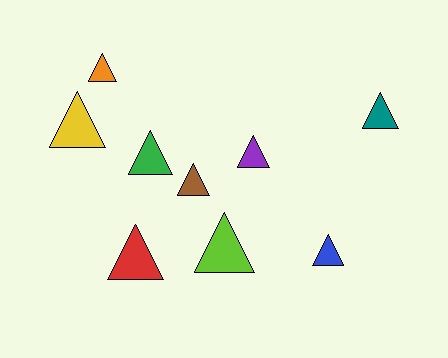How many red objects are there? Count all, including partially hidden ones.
There is 1 red object.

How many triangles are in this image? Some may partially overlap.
There are 9 triangles.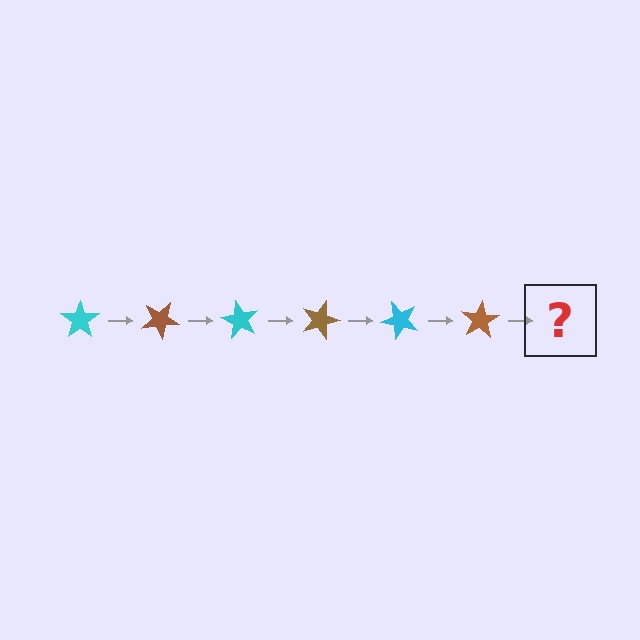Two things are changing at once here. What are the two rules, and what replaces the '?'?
The two rules are that it rotates 30 degrees each step and the color cycles through cyan and brown. The '?' should be a cyan star, rotated 180 degrees from the start.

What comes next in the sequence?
The next element should be a cyan star, rotated 180 degrees from the start.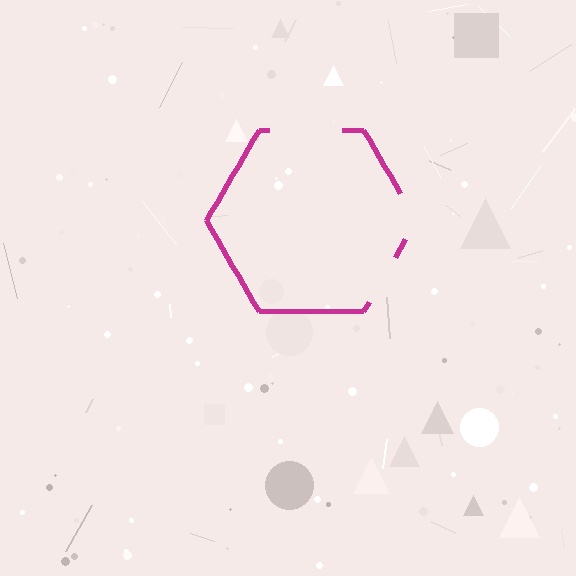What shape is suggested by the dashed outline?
The dashed outline suggests a hexagon.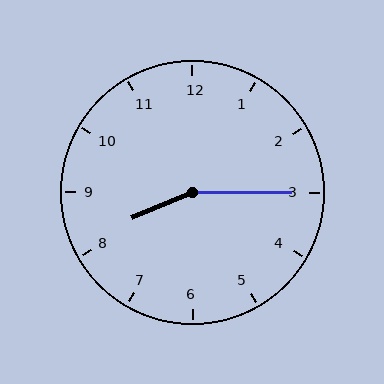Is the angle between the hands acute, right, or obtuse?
It is obtuse.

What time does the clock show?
8:15.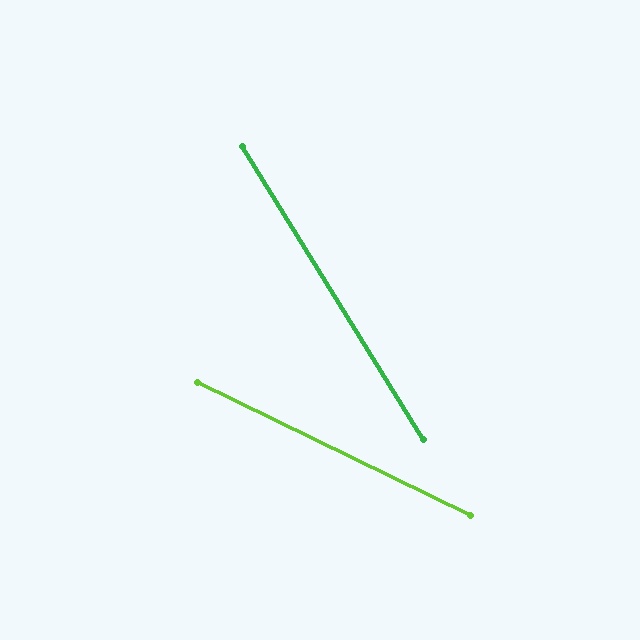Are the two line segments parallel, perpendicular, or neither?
Neither parallel nor perpendicular — they differ by about 32°.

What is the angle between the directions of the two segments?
Approximately 32 degrees.